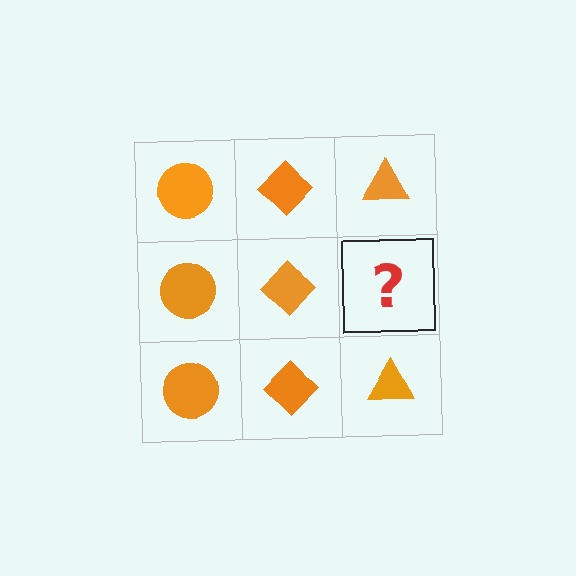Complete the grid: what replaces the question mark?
The question mark should be replaced with an orange triangle.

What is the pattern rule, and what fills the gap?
The rule is that each column has a consistent shape. The gap should be filled with an orange triangle.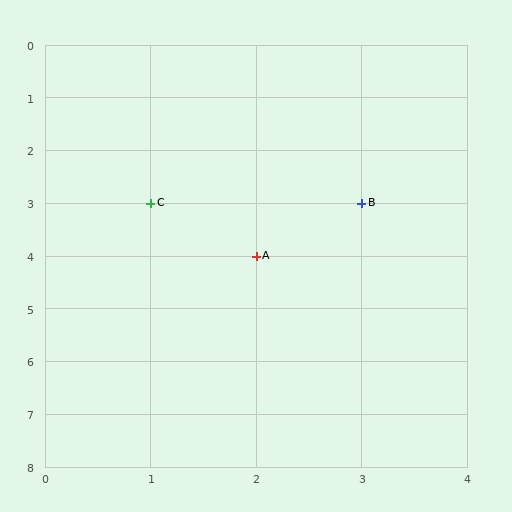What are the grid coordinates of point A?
Point A is at grid coordinates (2, 4).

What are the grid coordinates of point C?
Point C is at grid coordinates (1, 3).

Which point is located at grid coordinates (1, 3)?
Point C is at (1, 3).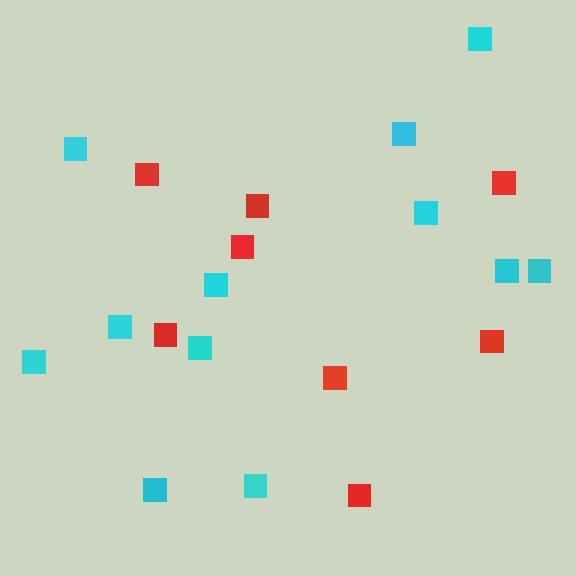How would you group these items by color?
There are 2 groups: one group of cyan squares (12) and one group of red squares (8).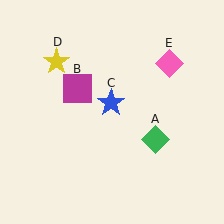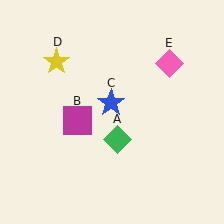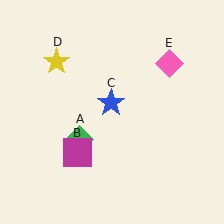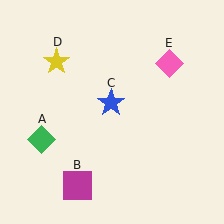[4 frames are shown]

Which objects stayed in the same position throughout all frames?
Blue star (object C) and yellow star (object D) and pink diamond (object E) remained stationary.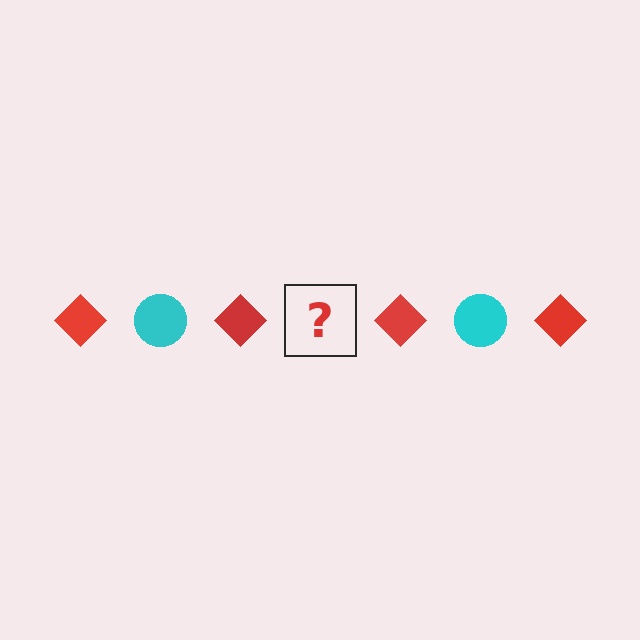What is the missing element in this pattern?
The missing element is a cyan circle.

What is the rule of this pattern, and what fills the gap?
The rule is that the pattern alternates between red diamond and cyan circle. The gap should be filled with a cyan circle.